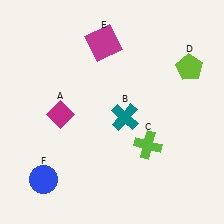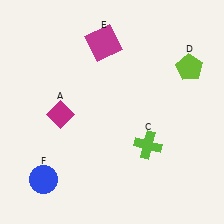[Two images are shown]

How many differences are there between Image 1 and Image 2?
There is 1 difference between the two images.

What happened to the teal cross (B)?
The teal cross (B) was removed in Image 2. It was in the bottom-right area of Image 1.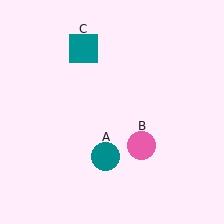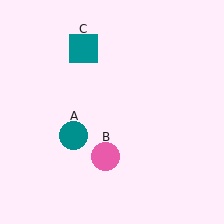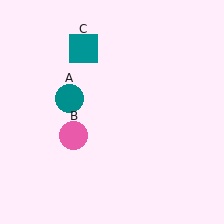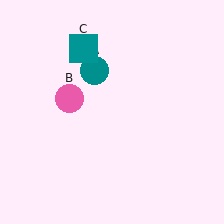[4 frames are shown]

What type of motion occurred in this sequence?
The teal circle (object A), pink circle (object B) rotated clockwise around the center of the scene.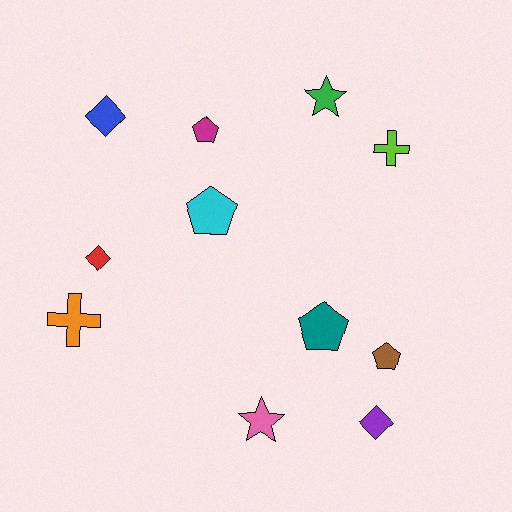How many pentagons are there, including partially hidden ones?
There are 4 pentagons.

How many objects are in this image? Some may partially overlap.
There are 11 objects.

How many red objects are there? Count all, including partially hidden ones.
There is 1 red object.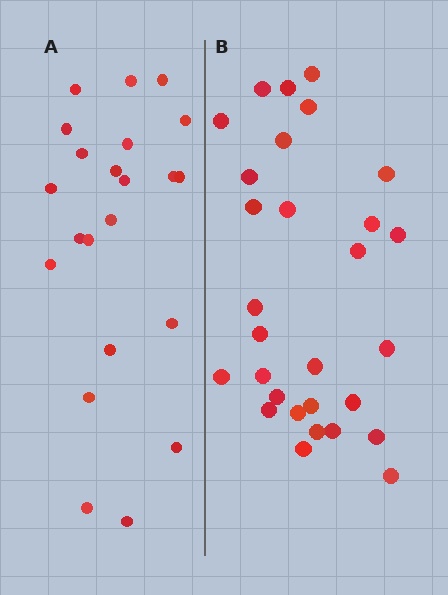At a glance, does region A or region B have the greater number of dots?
Region B (the right region) has more dots.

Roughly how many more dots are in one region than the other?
Region B has roughly 8 or so more dots than region A.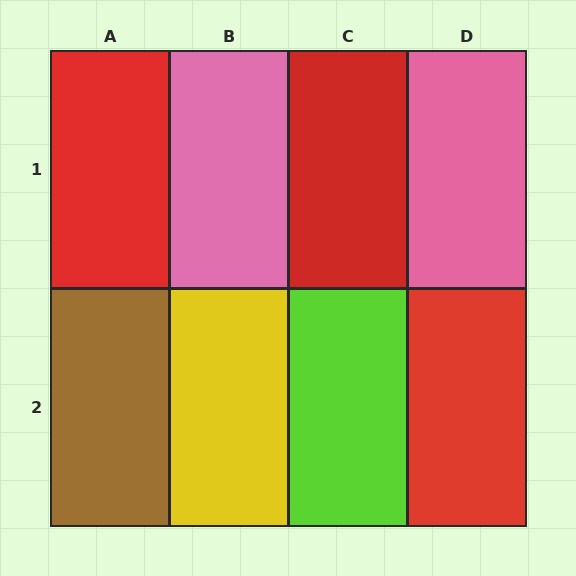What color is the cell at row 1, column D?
Pink.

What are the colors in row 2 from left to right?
Brown, yellow, lime, red.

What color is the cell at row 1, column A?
Red.